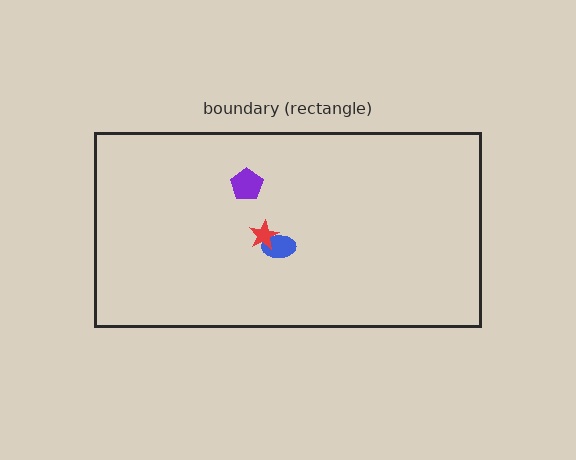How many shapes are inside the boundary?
3 inside, 0 outside.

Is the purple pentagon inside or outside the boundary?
Inside.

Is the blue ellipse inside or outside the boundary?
Inside.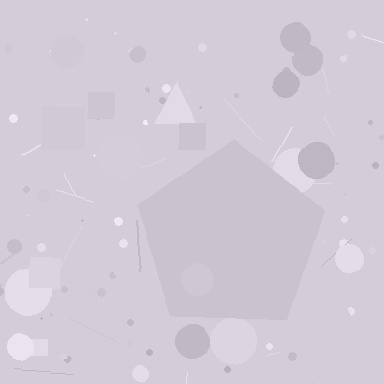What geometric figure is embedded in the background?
A pentagon is embedded in the background.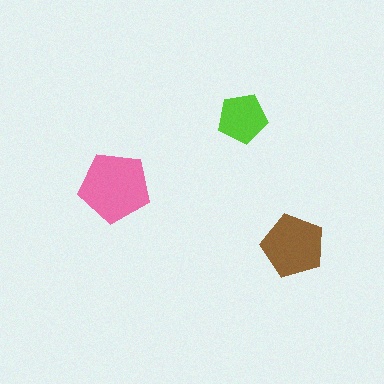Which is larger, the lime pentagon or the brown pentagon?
The brown one.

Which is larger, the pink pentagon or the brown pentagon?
The pink one.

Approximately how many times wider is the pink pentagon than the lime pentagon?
About 1.5 times wider.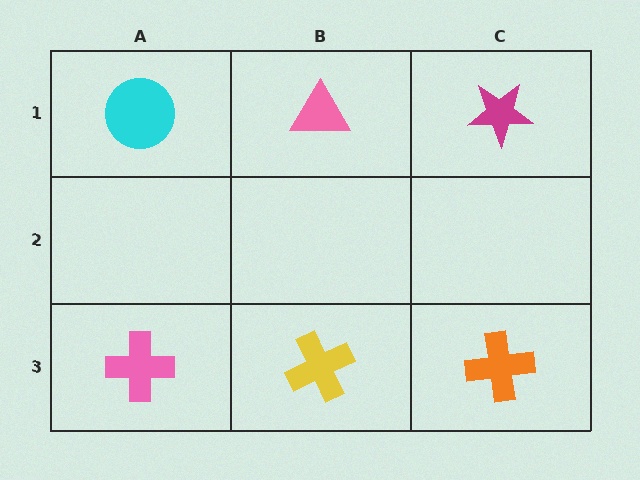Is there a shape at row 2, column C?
No, that cell is empty.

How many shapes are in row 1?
3 shapes.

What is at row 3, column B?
A yellow cross.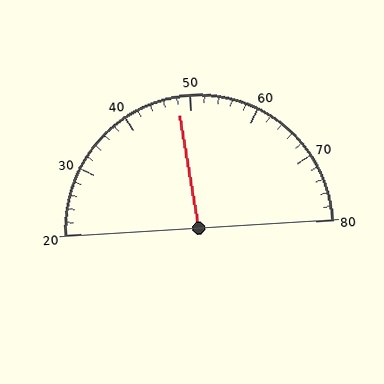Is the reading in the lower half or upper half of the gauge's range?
The reading is in the lower half of the range (20 to 80).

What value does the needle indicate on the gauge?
The needle indicates approximately 48.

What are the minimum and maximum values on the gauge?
The gauge ranges from 20 to 80.